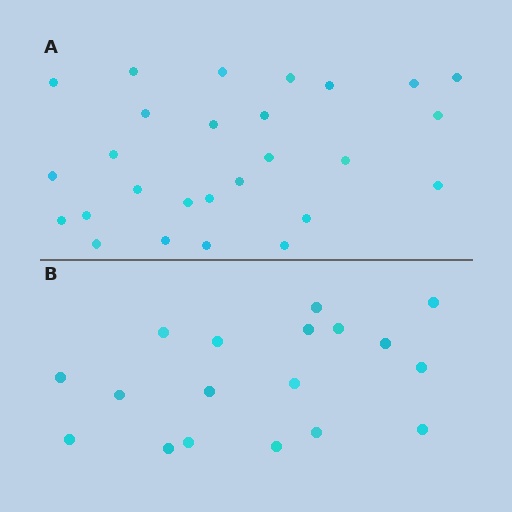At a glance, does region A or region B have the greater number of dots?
Region A (the top region) has more dots.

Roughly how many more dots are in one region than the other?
Region A has roughly 8 or so more dots than region B.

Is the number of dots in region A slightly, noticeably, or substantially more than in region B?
Region A has substantially more. The ratio is roughly 1.5 to 1.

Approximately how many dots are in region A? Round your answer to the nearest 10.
About 30 dots. (The exact count is 27, which rounds to 30.)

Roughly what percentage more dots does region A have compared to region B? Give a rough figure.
About 50% more.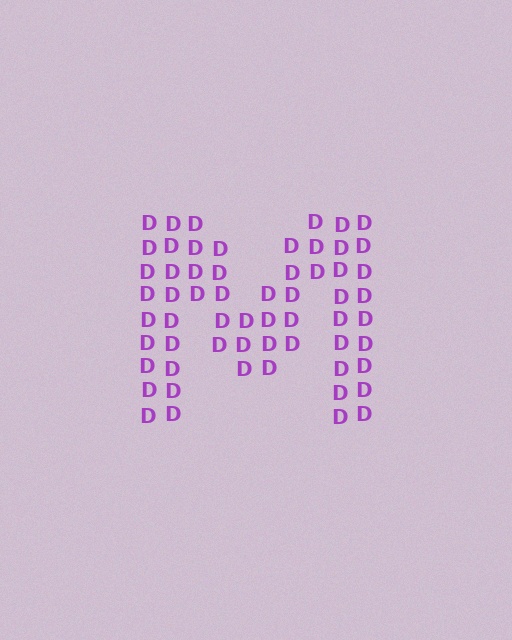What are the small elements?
The small elements are letter D's.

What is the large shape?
The large shape is the letter M.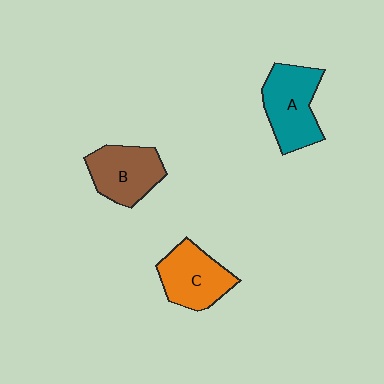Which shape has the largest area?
Shape A (teal).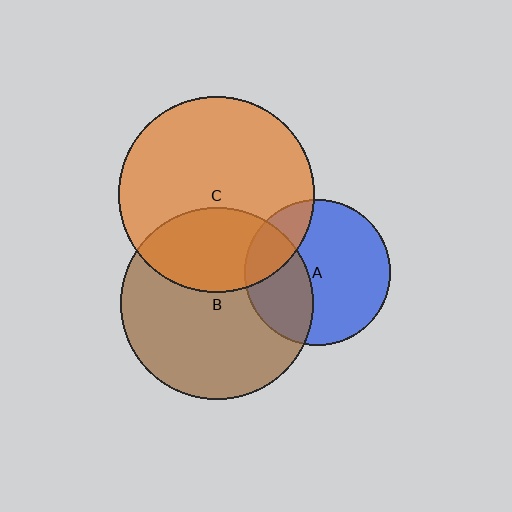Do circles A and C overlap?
Yes.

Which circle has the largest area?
Circle C (orange).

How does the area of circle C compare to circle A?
Approximately 1.8 times.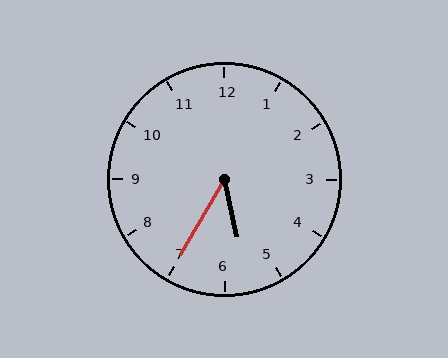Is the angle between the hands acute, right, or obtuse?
It is acute.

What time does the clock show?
5:35.